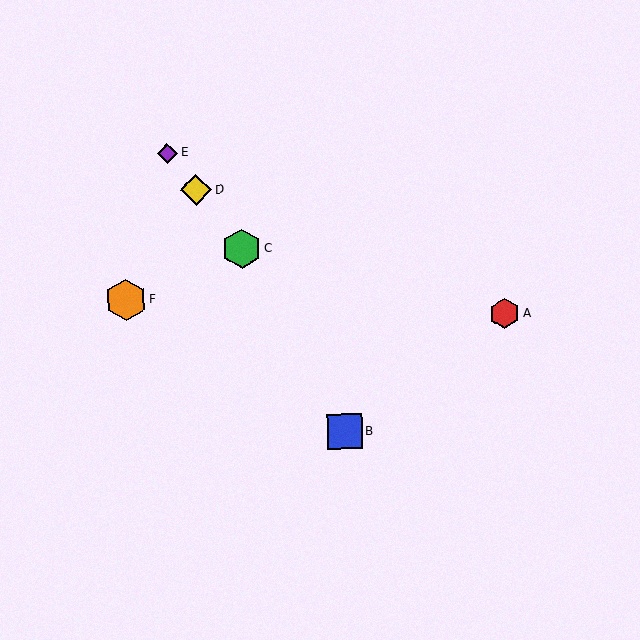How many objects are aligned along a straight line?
3 objects (C, D, E) are aligned along a straight line.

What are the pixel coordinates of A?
Object A is at (505, 313).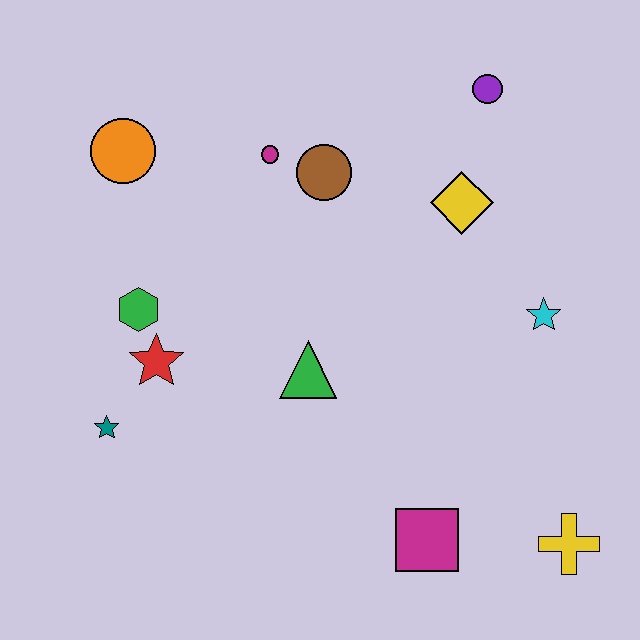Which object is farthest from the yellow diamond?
The teal star is farthest from the yellow diamond.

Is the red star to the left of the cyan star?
Yes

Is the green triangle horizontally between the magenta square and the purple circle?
No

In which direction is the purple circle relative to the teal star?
The purple circle is to the right of the teal star.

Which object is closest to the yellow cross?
The magenta square is closest to the yellow cross.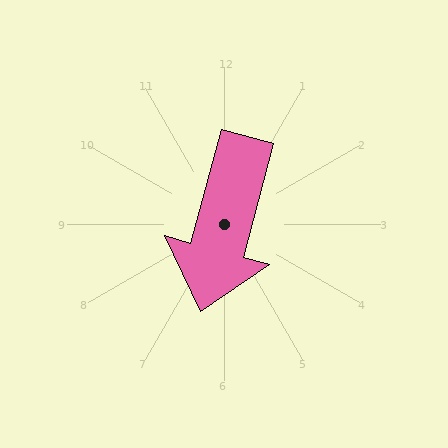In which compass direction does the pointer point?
South.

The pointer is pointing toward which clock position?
Roughly 7 o'clock.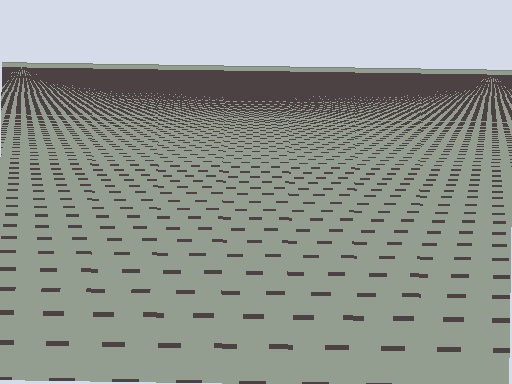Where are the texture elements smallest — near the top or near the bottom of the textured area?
Near the top.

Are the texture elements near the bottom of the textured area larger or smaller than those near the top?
Larger. Near the bottom, elements are closer to the viewer and appear at a bigger on-screen size.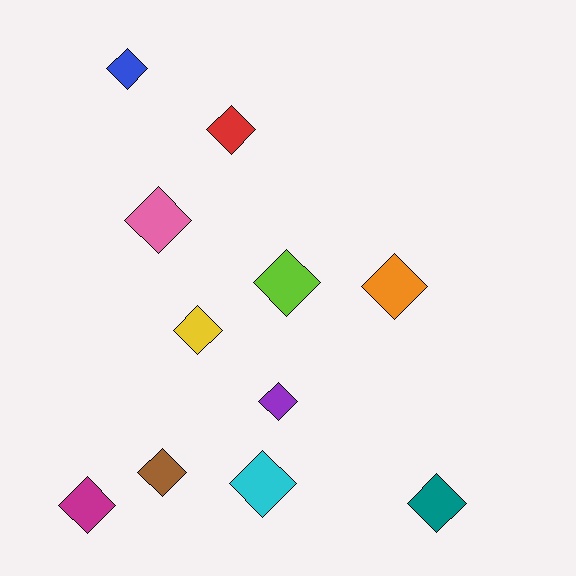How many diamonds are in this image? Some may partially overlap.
There are 11 diamonds.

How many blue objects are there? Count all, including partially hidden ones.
There is 1 blue object.